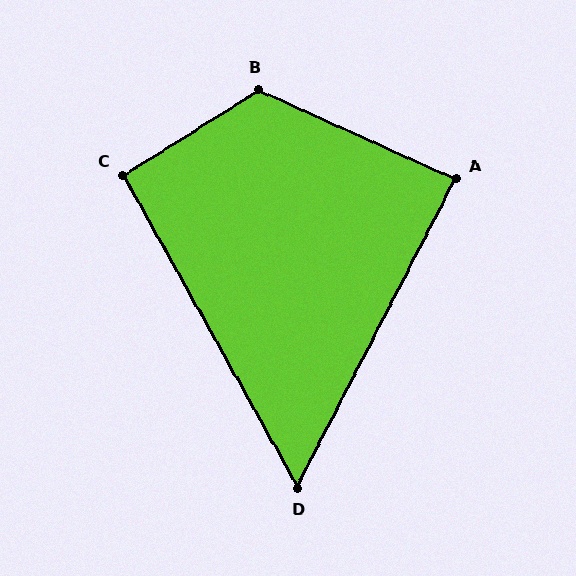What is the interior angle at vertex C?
Approximately 93 degrees (approximately right).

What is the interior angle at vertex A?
Approximately 87 degrees (approximately right).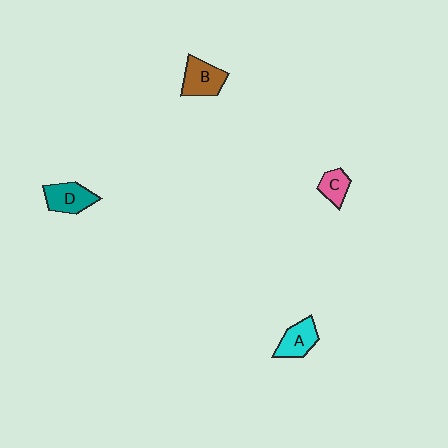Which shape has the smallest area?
Shape C (pink).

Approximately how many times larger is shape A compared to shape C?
Approximately 1.4 times.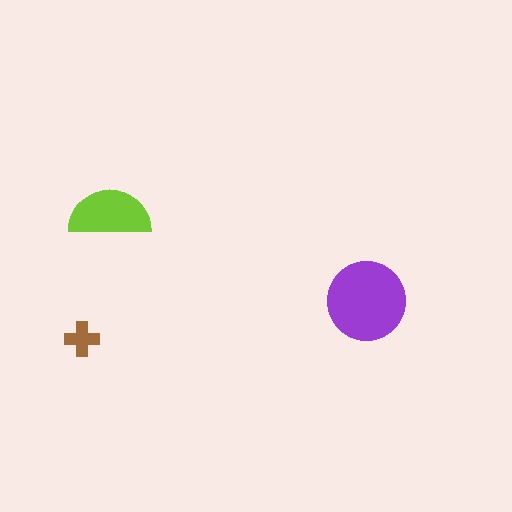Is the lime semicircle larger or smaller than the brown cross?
Larger.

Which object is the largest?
The purple circle.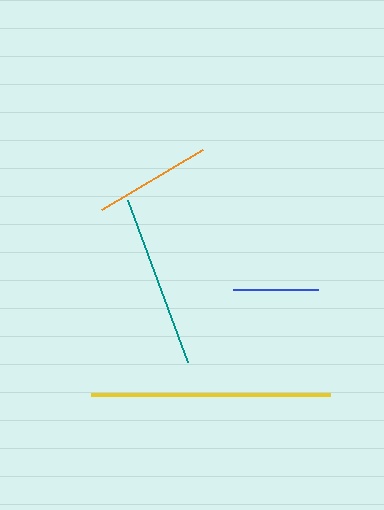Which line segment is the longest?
The yellow line is the longest at approximately 239 pixels.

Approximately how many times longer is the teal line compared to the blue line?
The teal line is approximately 2.0 times the length of the blue line.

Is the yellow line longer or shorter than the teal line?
The yellow line is longer than the teal line.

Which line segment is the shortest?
The blue line is the shortest at approximately 85 pixels.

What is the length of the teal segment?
The teal segment is approximately 172 pixels long.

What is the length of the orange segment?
The orange segment is approximately 118 pixels long.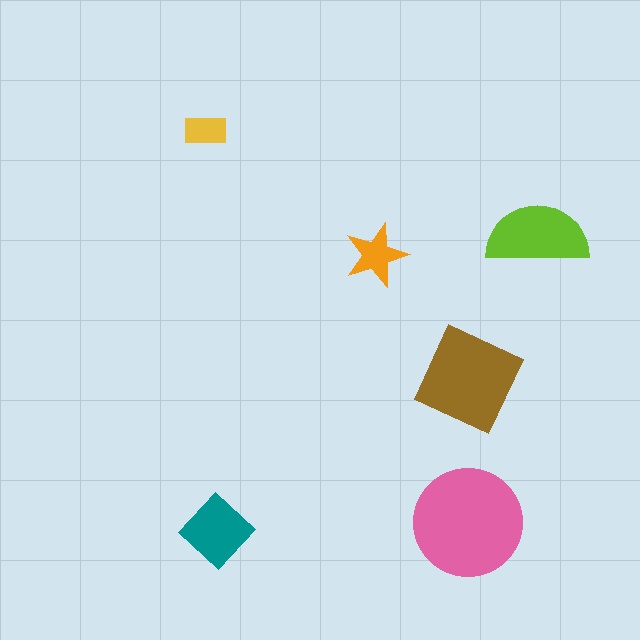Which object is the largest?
The pink circle.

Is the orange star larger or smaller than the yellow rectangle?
Larger.